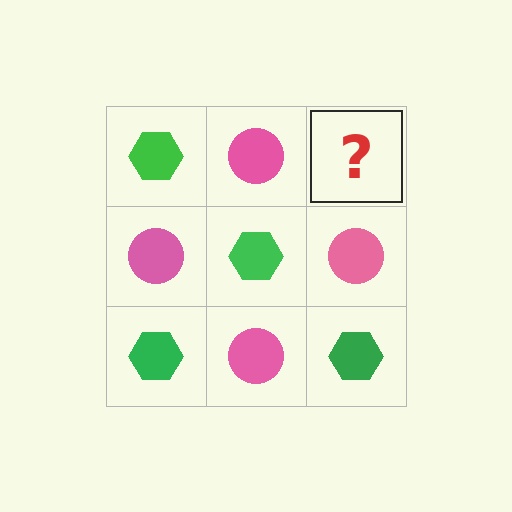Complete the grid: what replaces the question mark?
The question mark should be replaced with a green hexagon.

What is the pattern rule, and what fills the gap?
The rule is that it alternates green hexagon and pink circle in a checkerboard pattern. The gap should be filled with a green hexagon.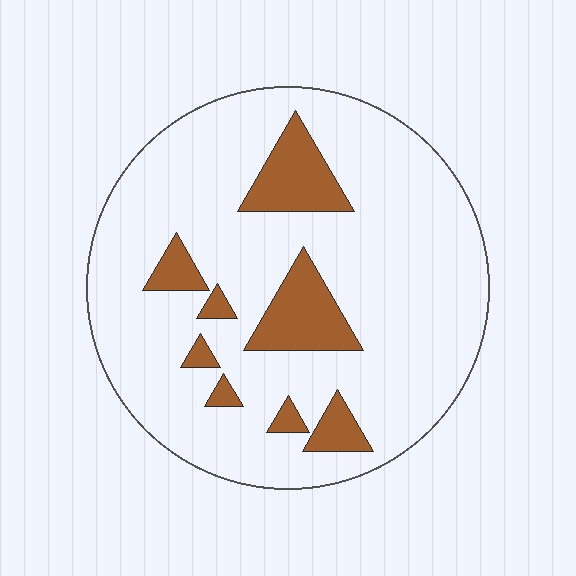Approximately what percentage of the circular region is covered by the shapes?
Approximately 15%.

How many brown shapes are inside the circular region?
8.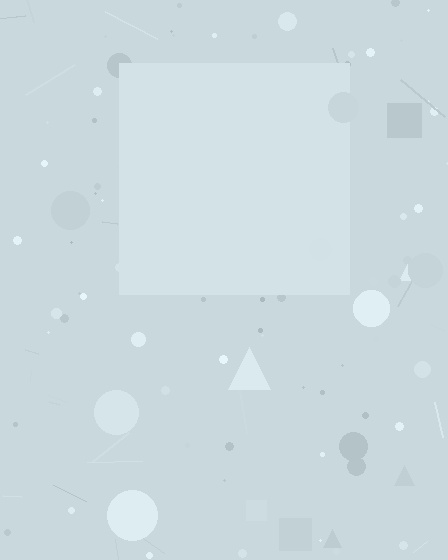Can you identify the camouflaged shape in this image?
The camouflaged shape is a square.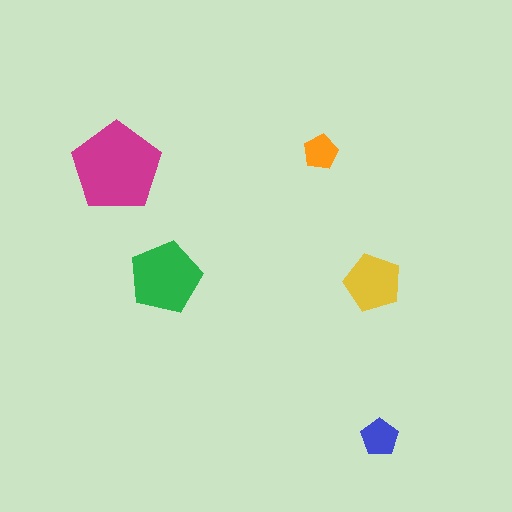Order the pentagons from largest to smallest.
the magenta one, the green one, the yellow one, the blue one, the orange one.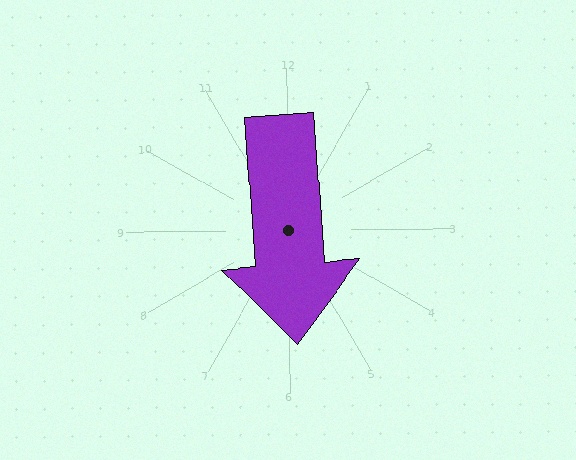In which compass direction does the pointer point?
South.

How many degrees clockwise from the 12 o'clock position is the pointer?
Approximately 176 degrees.